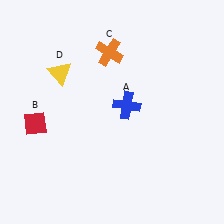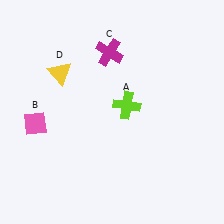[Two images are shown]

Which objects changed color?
A changed from blue to lime. B changed from red to pink. C changed from orange to magenta.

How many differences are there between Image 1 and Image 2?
There are 3 differences between the two images.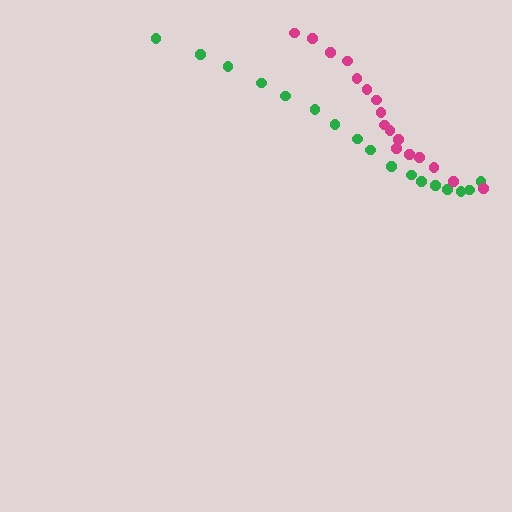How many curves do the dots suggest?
There are 2 distinct paths.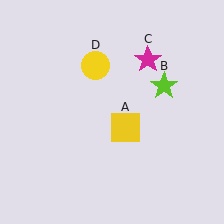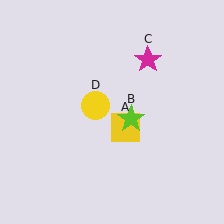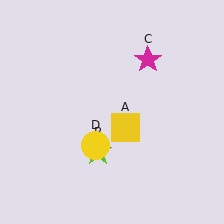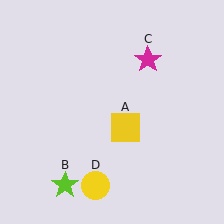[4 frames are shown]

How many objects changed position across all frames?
2 objects changed position: lime star (object B), yellow circle (object D).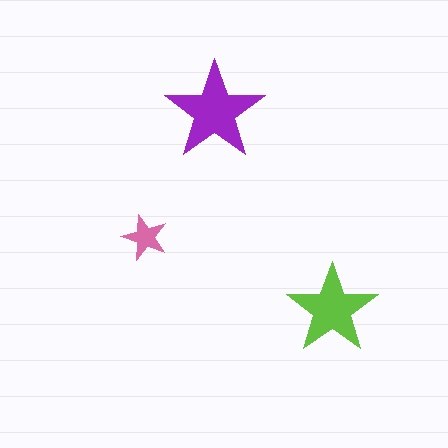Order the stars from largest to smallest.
the purple one, the lime one, the pink one.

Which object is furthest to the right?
The lime star is rightmost.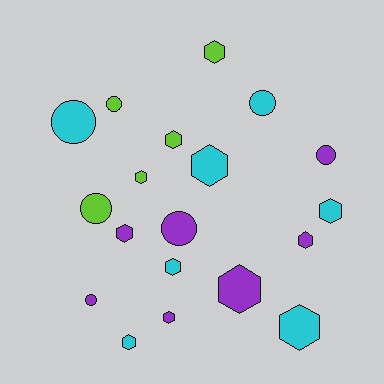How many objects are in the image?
There are 19 objects.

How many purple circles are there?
There are 3 purple circles.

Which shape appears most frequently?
Hexagon, with 12 objects.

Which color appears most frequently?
Purple, with 7 objects.